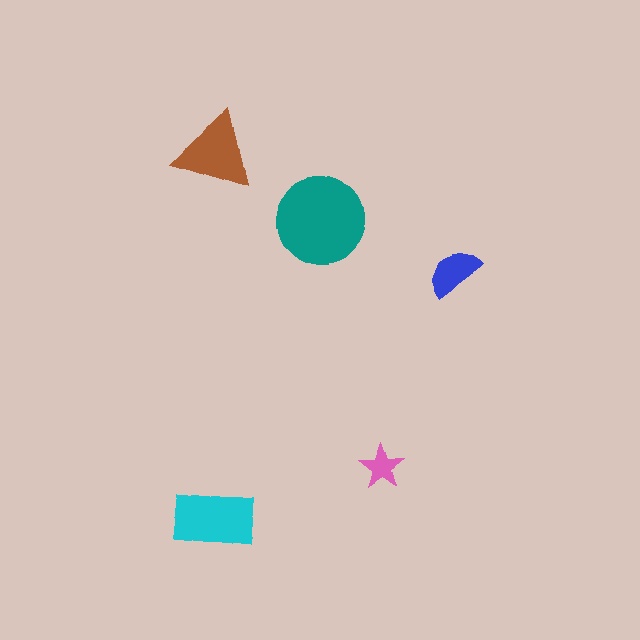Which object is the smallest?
The pink star.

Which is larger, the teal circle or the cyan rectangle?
The teal circle.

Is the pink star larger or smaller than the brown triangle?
Smaller.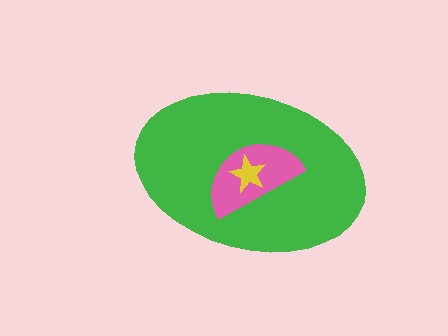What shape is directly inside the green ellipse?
The pink semicircle.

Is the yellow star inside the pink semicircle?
Yes.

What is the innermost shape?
The yellow star.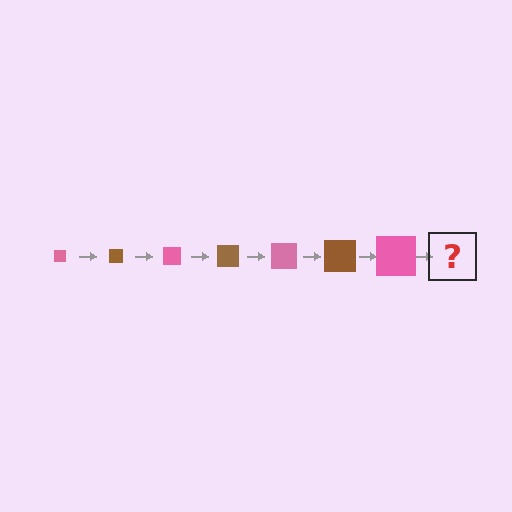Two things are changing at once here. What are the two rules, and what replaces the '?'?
The two rules are that the square grows larger each step and the color cycles through pink and brown. The '?' should be a brown square, larger than the previous one.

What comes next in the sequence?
The next element should be a brown square, larger than the previous one.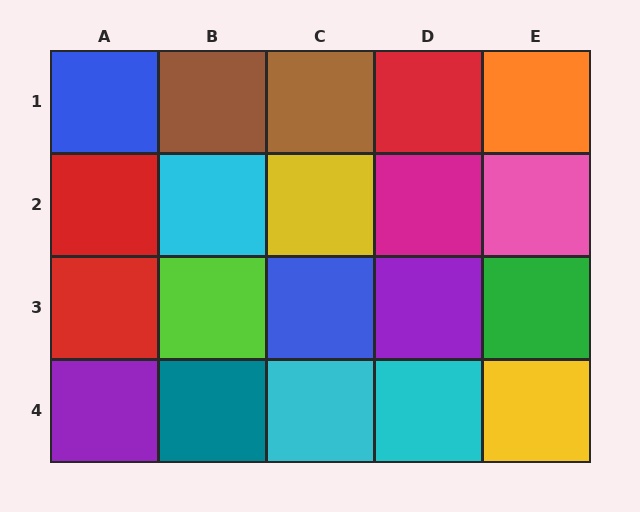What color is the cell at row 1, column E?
Orange.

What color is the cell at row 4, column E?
Yellow.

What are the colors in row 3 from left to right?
Red, lime, blue, purple, green.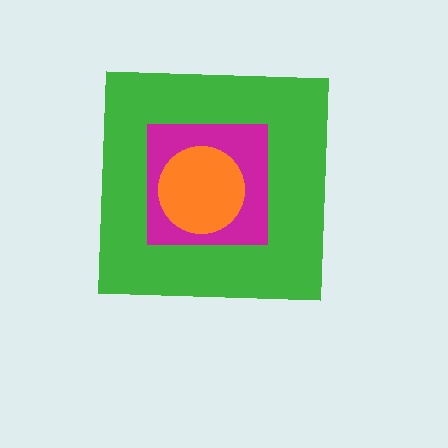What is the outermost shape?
The green square.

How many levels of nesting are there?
3.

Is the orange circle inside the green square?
Yes.